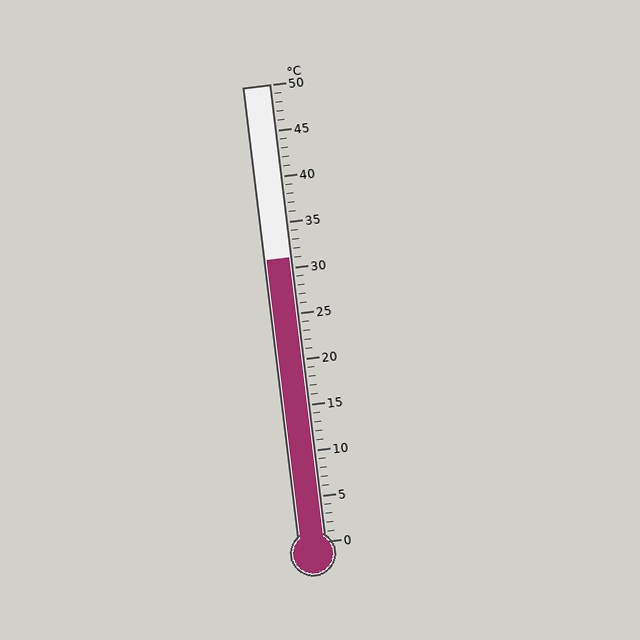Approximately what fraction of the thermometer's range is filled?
The thermometer is filled to approximately 60% of its range.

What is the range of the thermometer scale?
The thermometer scale ranges from 0°C to 50°C.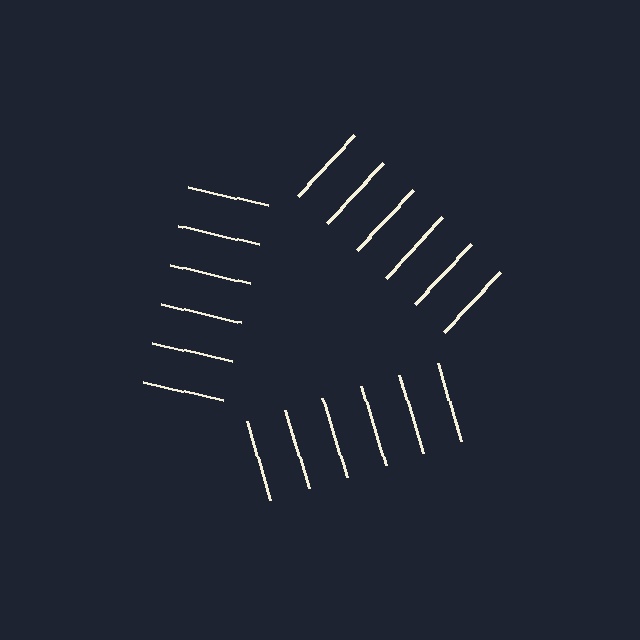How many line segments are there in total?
18 — 6 along each of the 3 edges.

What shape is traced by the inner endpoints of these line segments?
An illusory triangle — the line segments terminate on its edges but no continuous stroke is drawn.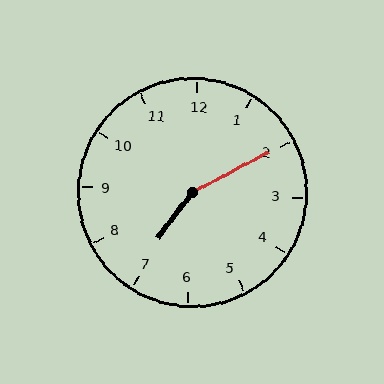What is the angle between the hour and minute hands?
Approximately 155 degrees.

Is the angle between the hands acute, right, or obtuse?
It is obtuse.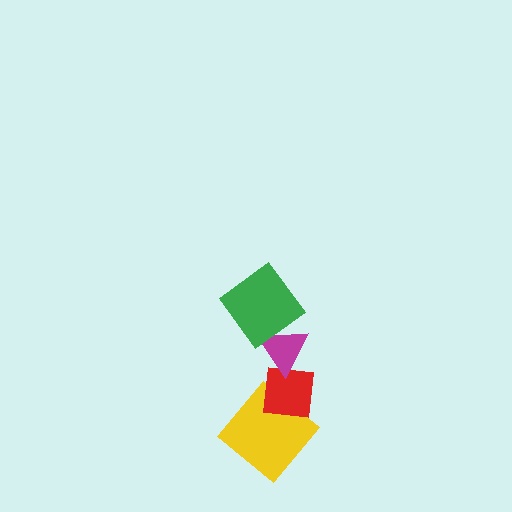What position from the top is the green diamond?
The green diamond is 1st from the top.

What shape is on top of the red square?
The magenta triangle is on top of the red square.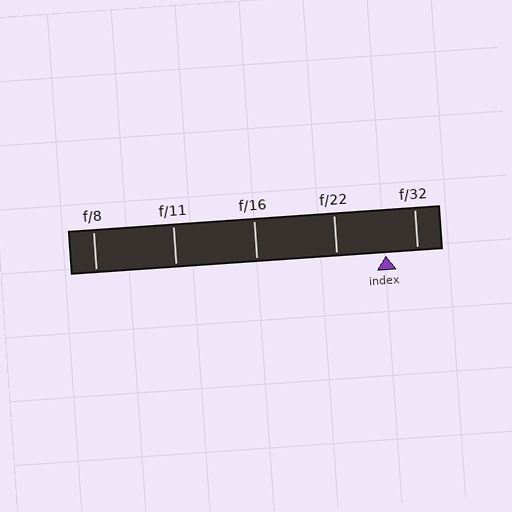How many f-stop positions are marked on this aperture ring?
There are 5 f-stop positions marked.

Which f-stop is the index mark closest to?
The index mark is closest to f/32.